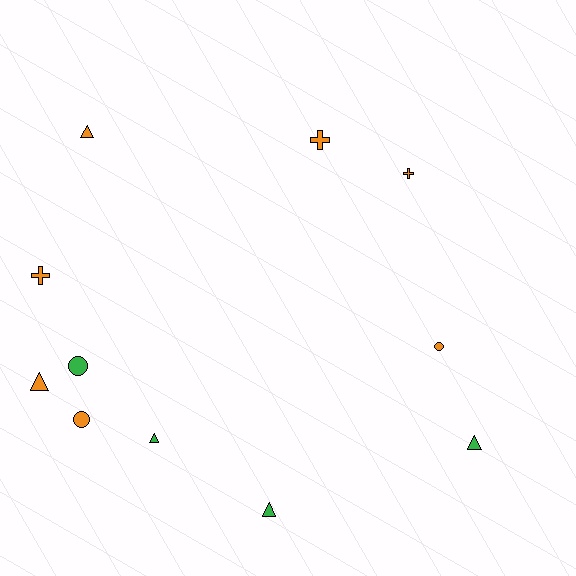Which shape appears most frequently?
Triangle, with 5 objects.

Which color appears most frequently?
Orange, with 7 objects.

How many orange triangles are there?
There are 2 orange triangles.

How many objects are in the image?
There are 11 objects.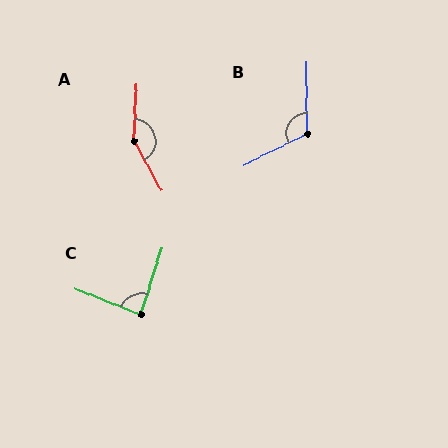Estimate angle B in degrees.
Approximately 116 degrees.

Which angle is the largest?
A, at approximately 148 degrees.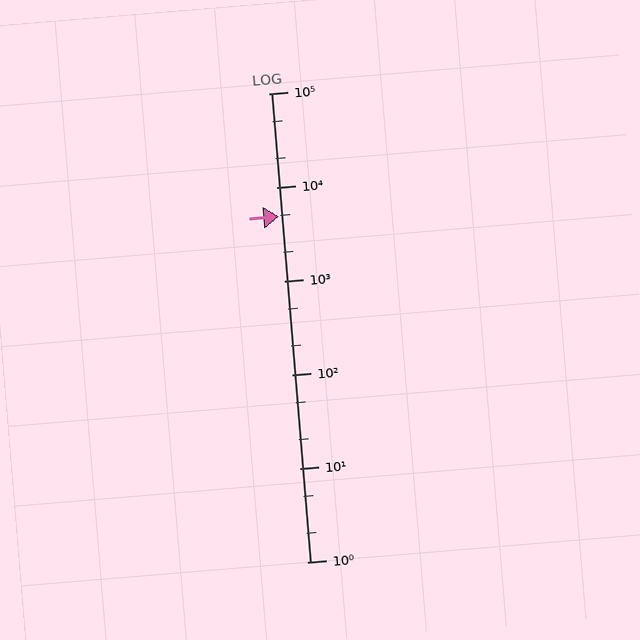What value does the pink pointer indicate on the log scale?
The pointer indicates approximately 4900.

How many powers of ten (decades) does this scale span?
The scale spans 5 decades, from 1 to 100000.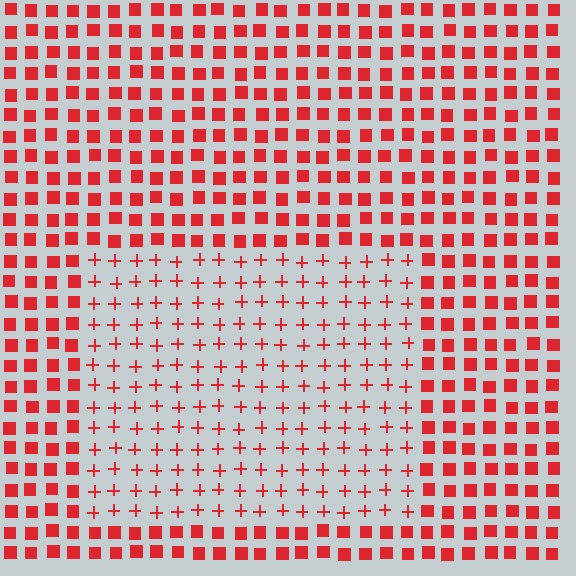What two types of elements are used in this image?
The image uses plus signs inside the rectangle region and squares outside it.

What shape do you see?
I see a rectangle.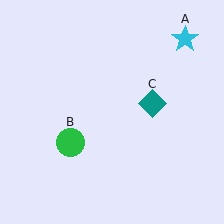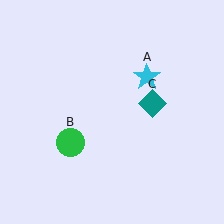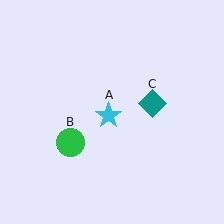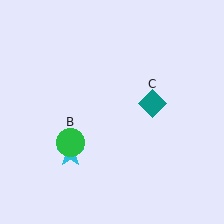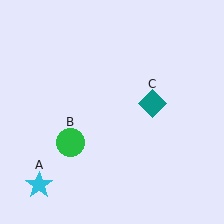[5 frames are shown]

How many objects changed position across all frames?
1 object changed position: cyan star (object A).